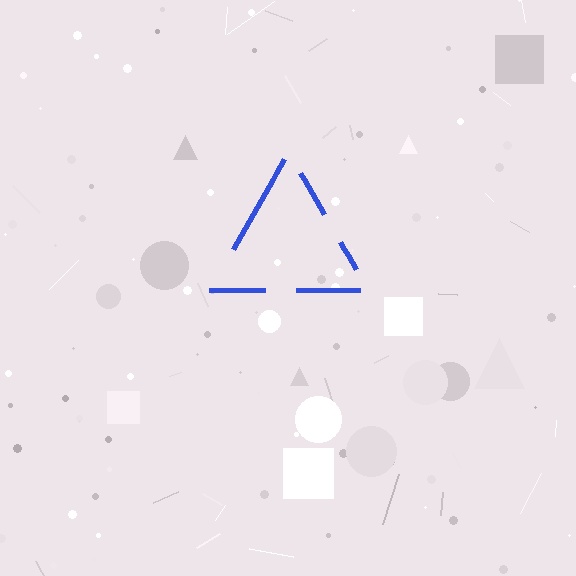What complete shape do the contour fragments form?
The contour fragments form a triangle.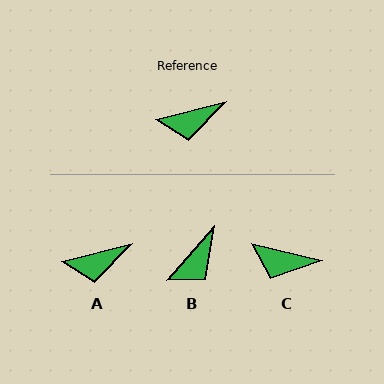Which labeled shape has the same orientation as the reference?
A.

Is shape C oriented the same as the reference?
No, it is off by about 27 degrees.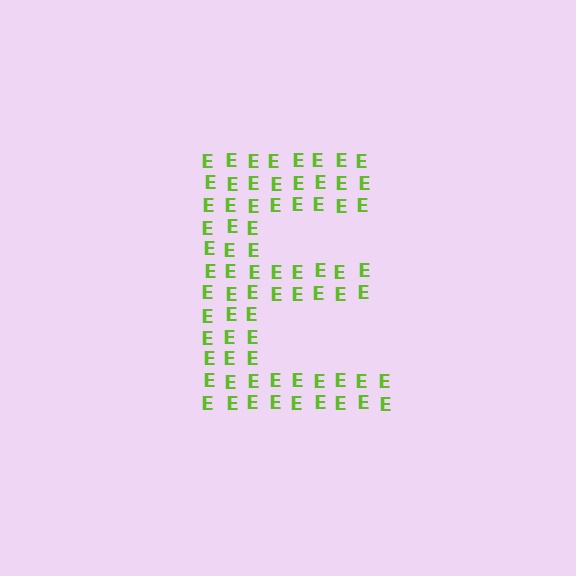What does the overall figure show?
The overall figure shows the letter E.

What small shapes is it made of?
It is made of small letter E's.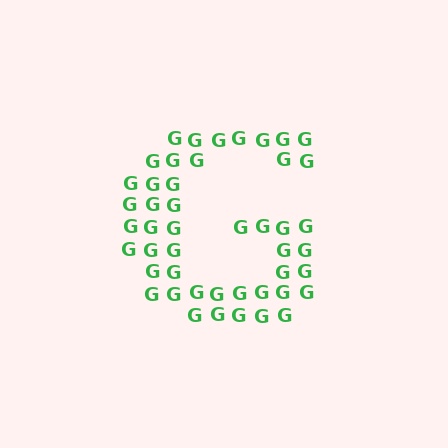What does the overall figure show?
The overall figure shows the letter G.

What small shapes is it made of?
It is made of small letter G's.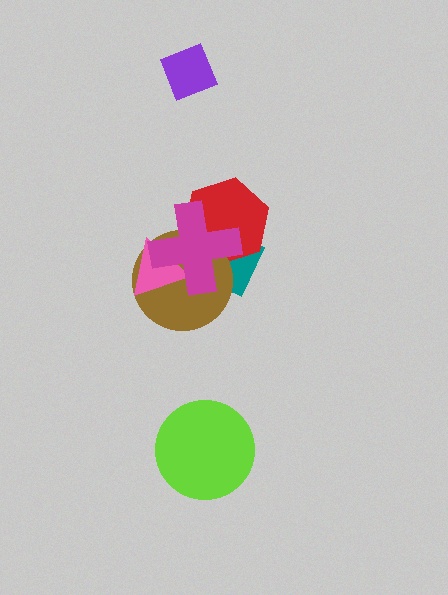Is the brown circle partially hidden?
Yes, it is partially covered by another shape.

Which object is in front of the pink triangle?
The magenta cross is in front of the pink triangle.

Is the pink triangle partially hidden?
Yes, it is partially covered by another shape.